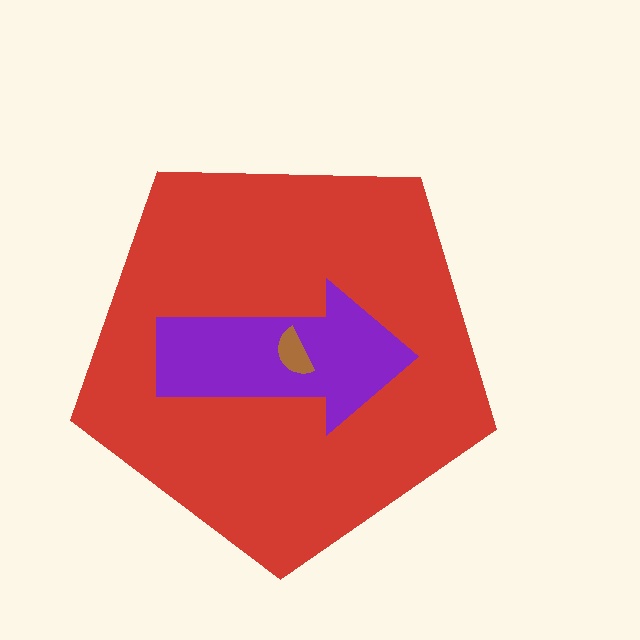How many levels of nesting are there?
3.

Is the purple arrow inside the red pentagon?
Yes.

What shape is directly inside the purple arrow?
The brown semicircle.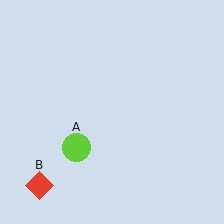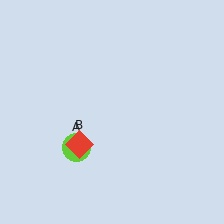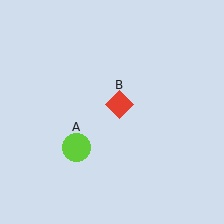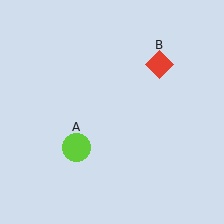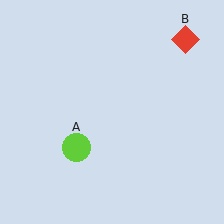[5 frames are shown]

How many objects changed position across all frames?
1 object changed position: red diamond (object B).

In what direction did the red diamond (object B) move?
The red diamond (object B) moved up and to the right.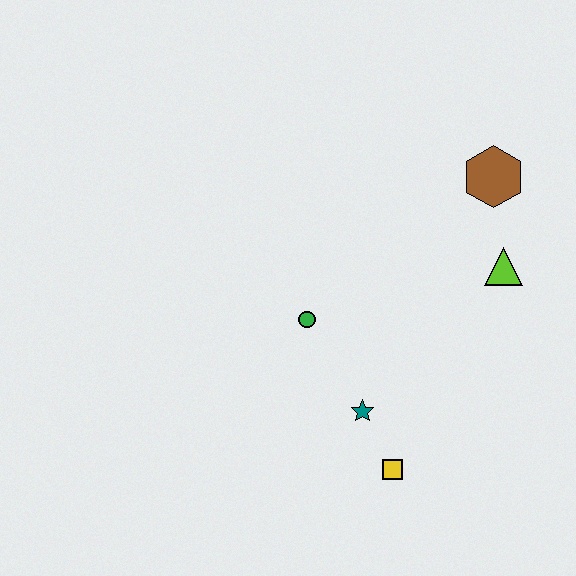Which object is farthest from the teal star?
The brown hexagon is farthest from the teal star.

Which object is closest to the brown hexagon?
The lime triangle is closest to the brown hexagon.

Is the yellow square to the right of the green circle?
Yes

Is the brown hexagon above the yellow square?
Yes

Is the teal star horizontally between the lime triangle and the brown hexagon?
No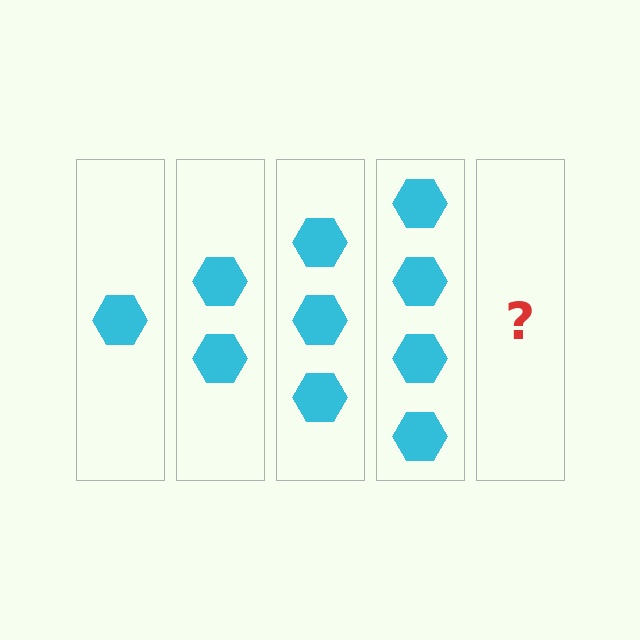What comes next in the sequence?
The next element should be 5 hexagons.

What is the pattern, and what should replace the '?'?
The pattern is that each step adds one more hexagon. The '?' should be 5 hexagons.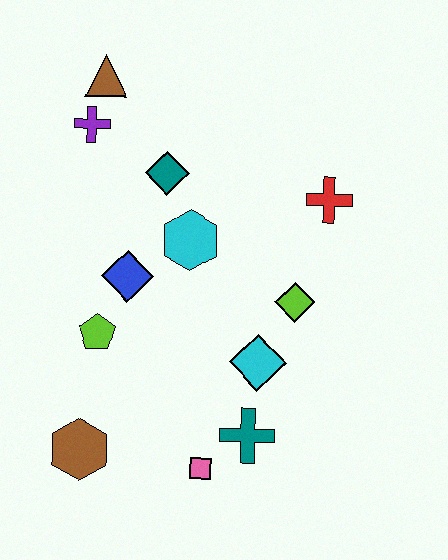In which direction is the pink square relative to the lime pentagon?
The pink square is below the lime pentagon.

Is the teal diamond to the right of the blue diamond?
Yes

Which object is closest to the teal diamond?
The cyan hexagon is closest to the teal diamond.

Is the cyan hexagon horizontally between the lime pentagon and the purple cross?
No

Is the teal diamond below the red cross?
No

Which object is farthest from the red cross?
The brown hexagon is farthest from the red cross.